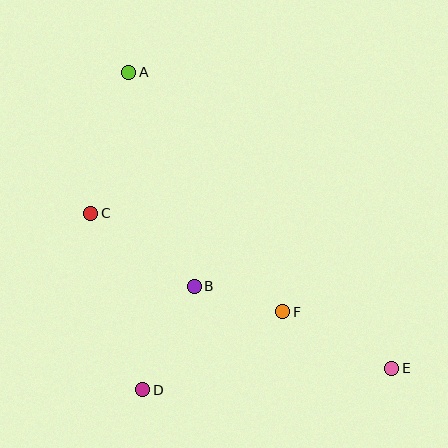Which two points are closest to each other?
Points B and F are closest to each other.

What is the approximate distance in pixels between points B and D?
The distance between B and D is approximately 116 pixels.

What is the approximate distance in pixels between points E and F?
The distance between E and F is approximately 123 pixels.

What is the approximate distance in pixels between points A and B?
The distance between A and B is approximately 224 pixels.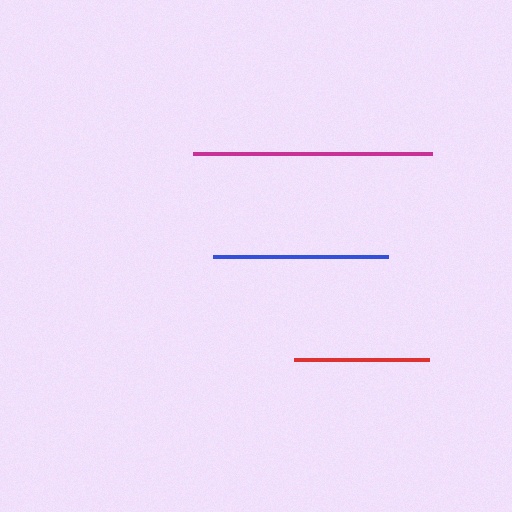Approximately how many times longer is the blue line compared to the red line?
The blue line is approximately 1.3 times the length of the red line.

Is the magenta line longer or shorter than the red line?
The magenta line is longer than the red line.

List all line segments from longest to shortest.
From longest to shortest: magenta, blue, red.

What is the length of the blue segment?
The blue segment is approximately 175 pixels long.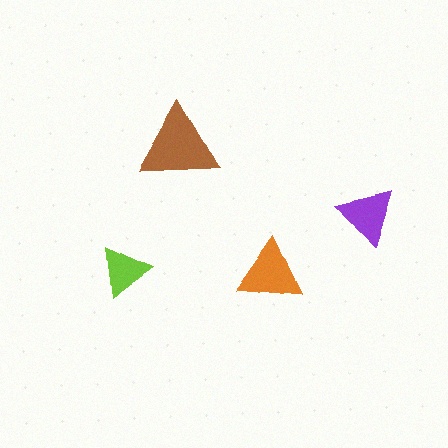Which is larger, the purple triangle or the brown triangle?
The brown one.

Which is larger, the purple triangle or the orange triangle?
The orange one.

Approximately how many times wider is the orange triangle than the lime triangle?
About 1.5 times wider.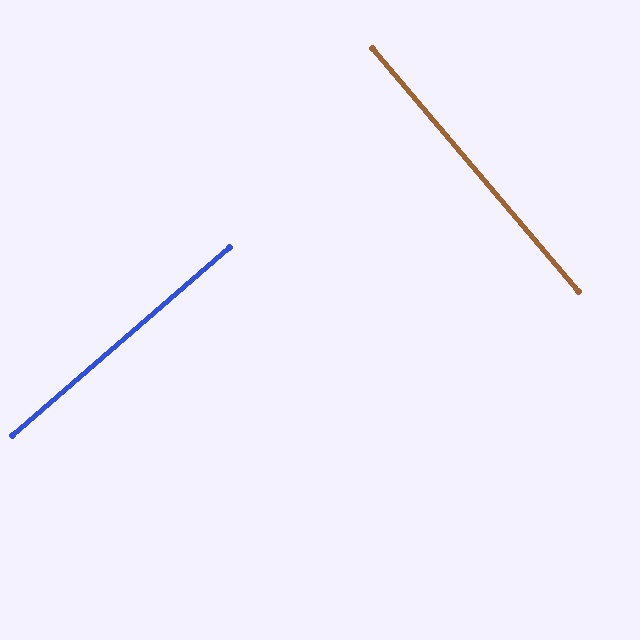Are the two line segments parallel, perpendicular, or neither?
Perpendicular — they meet at approximately 89°.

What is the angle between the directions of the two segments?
Approximately 89 degrees.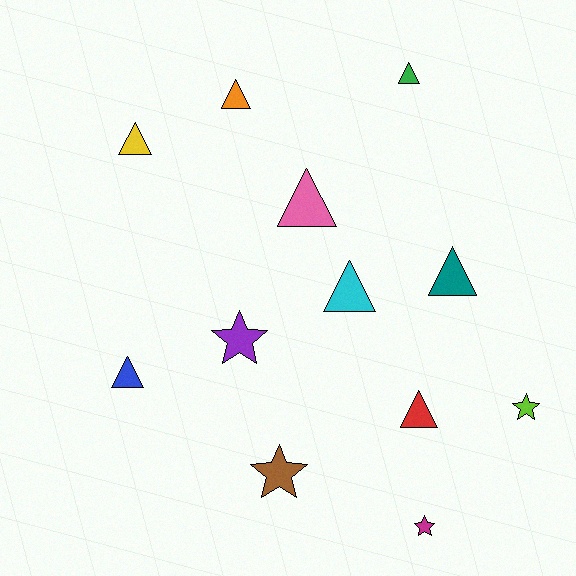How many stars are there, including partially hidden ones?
There are 4 stars.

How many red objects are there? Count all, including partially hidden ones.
There is 1 red object.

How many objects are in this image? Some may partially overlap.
There are 12 objects.